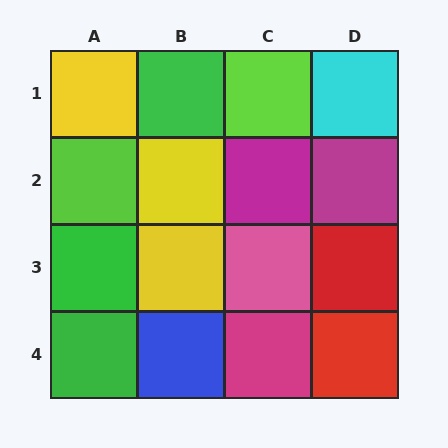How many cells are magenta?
3 cells are magenta.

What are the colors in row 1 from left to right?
Yellow, green, lime, cyan.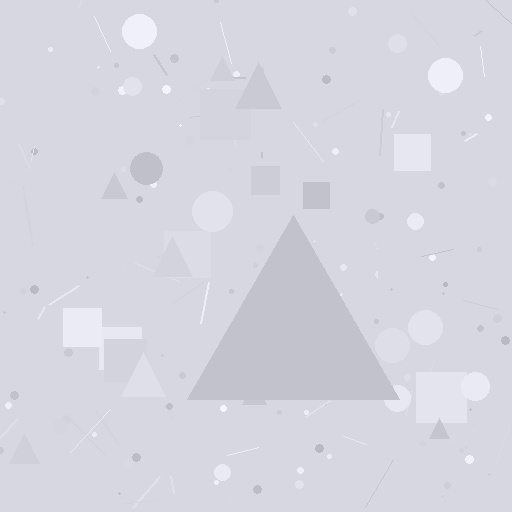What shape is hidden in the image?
A triangle is hidden in the image.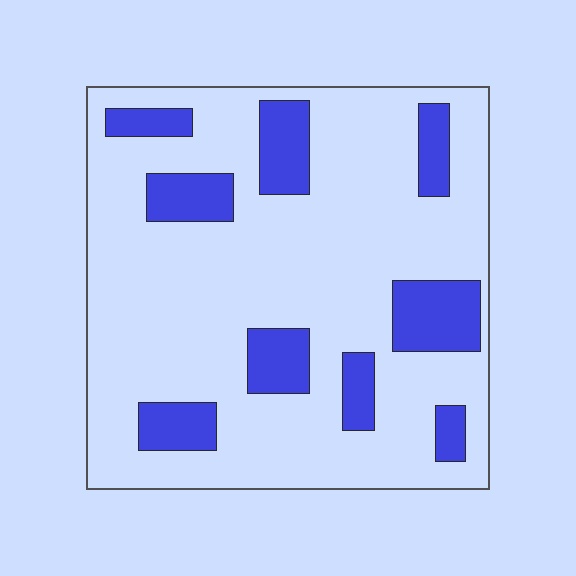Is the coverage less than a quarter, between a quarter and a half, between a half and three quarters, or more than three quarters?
Less than a quarter.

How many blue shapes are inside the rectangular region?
9.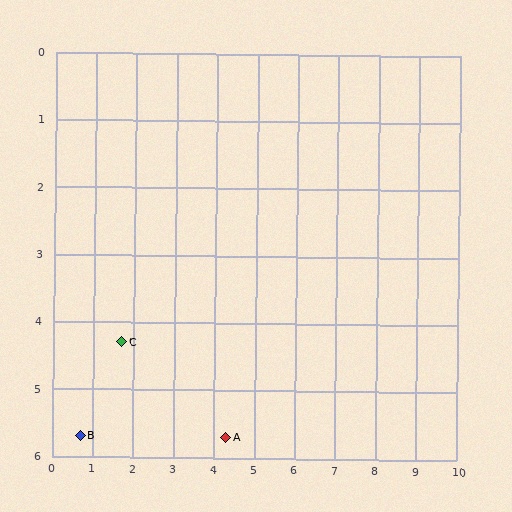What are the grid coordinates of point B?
Point B is at approximately (0.7, 5.7).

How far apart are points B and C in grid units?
Points B and C are about 1.7 grid units apart.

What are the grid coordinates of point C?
Point C is at approximately (1.7, 4.3).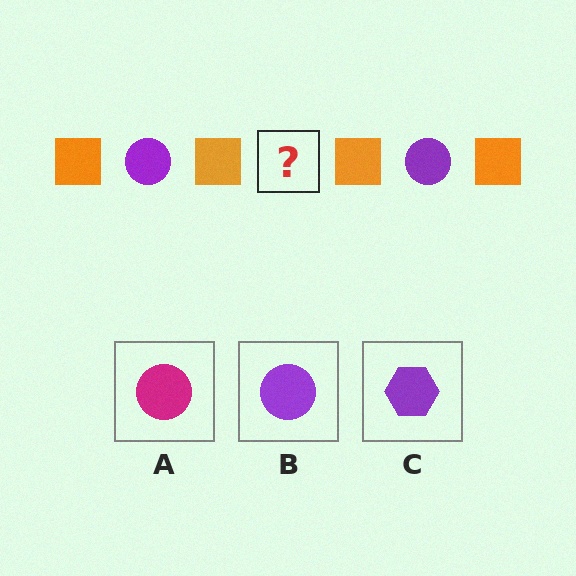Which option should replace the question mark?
Option B.